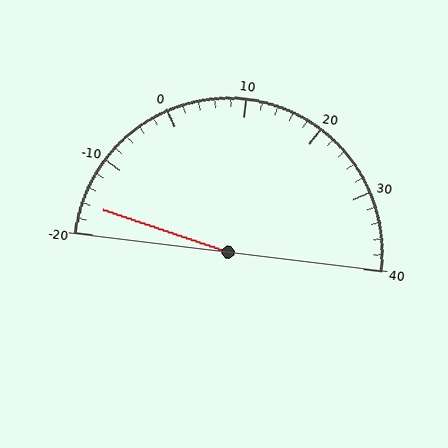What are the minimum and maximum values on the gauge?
The gauge ranges from -20 to 40.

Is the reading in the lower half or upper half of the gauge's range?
The reading is in the lower half of the range (-20 to 40).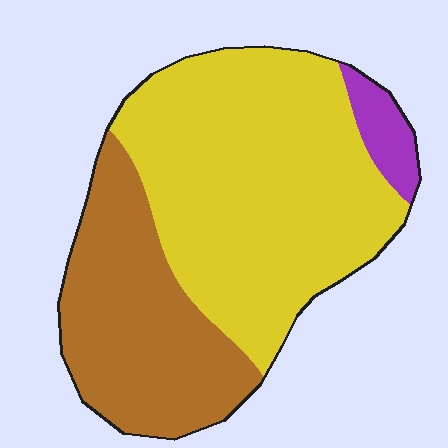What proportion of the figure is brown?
Brown takes up about one third (1/3) of the figure.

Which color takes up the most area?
Yellow, at roughly 60%.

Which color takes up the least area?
Purple, at roughly 5%.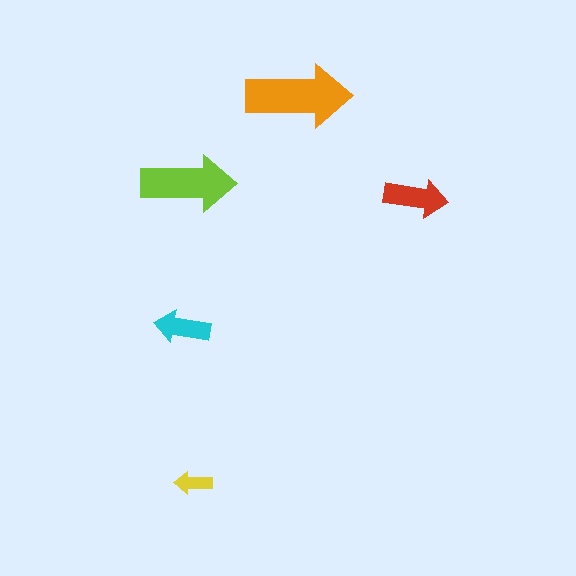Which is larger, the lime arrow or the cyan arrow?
The lime one.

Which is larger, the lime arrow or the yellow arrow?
The lime one.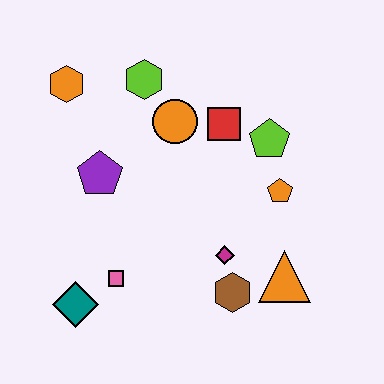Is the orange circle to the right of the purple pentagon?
Yes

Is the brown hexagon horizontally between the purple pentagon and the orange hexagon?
No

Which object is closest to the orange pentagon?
The lime pentagon is closest to the orange pentagon.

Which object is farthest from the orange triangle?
The orange hexagon is farthest from the orange triangle.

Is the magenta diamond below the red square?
Yes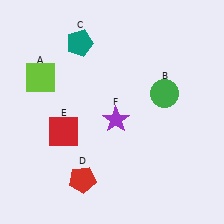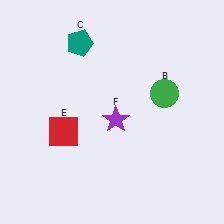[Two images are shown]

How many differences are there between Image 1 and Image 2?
There are 2 differences between the two images.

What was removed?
The lime square (A), the red pentagon (D) were removed in Image 2.